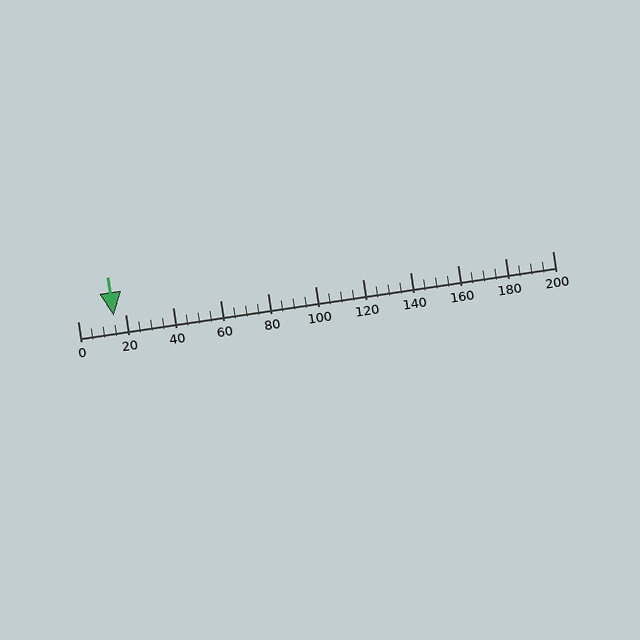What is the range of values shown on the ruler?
The ruler shows values from 0 to 200.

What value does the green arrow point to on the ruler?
The green arrow points to approximately 15.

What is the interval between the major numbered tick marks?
The major tick marks are spaced 20 units apart.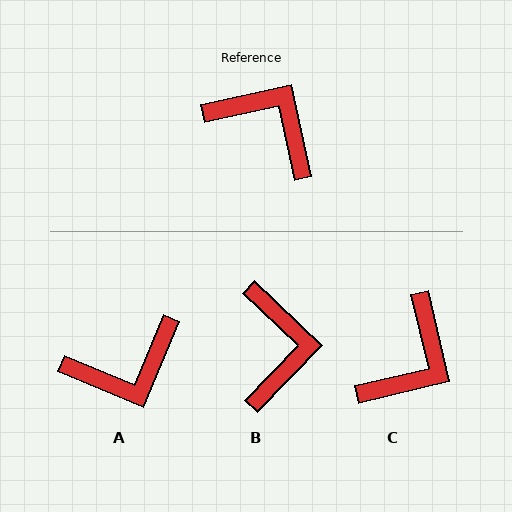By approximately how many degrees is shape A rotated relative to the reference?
Approximately 125 degrees clockwise.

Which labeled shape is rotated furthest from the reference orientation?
A, about 125 degrees away.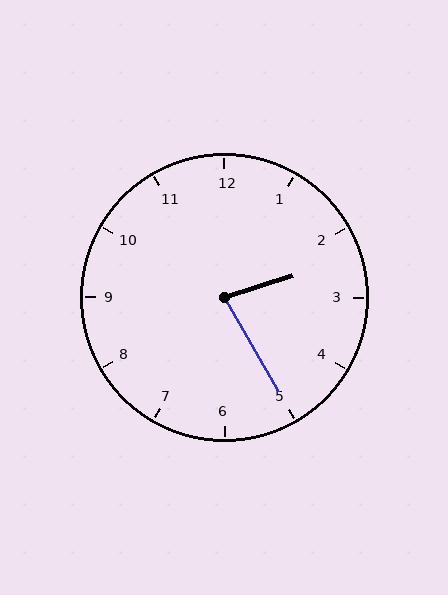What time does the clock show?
2:25.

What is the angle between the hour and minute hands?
Approximately 78 degrees.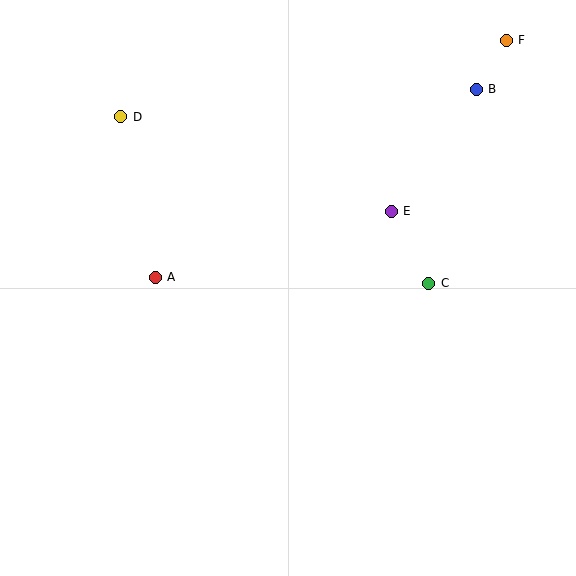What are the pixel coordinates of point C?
Point C is at (429, 283).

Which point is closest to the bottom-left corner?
Point A is closest to the bottom-left corner.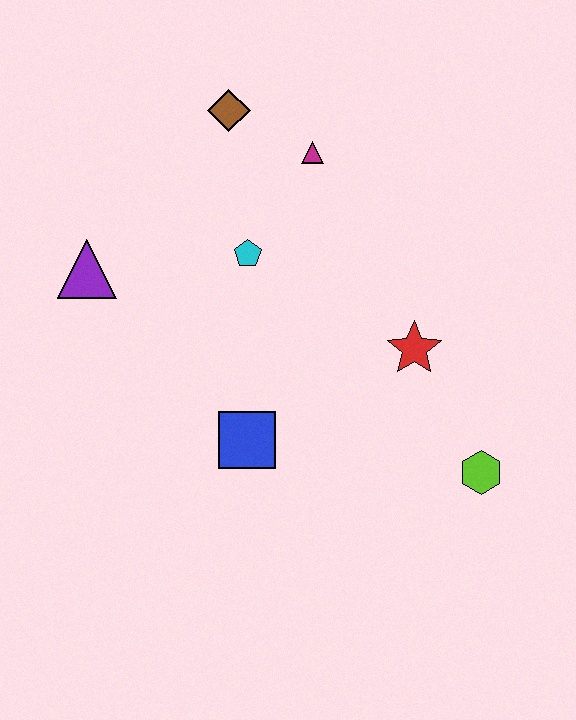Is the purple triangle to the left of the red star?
Yes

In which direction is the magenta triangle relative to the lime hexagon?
The magenta triangle is above the lime hexagon.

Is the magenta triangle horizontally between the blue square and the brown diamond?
No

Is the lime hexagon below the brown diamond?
Yes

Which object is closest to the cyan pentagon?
The magenta triangle is closest to the cyan pentagon.